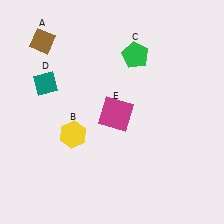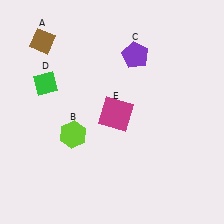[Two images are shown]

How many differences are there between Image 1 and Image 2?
There are 3 differences between the two images.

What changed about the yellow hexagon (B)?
In Image 1, B is yellow. In Image 2, it changed to lime.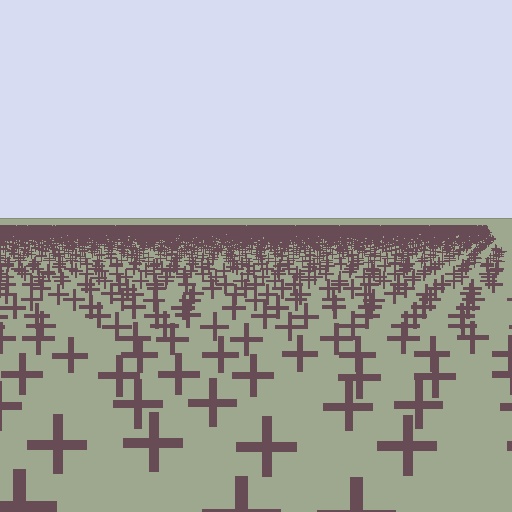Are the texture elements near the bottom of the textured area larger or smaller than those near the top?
Larger. Near the bottom, elements are closer to the viewer and appear at a bigger on-screen size.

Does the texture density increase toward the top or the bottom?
Density increases toward the top.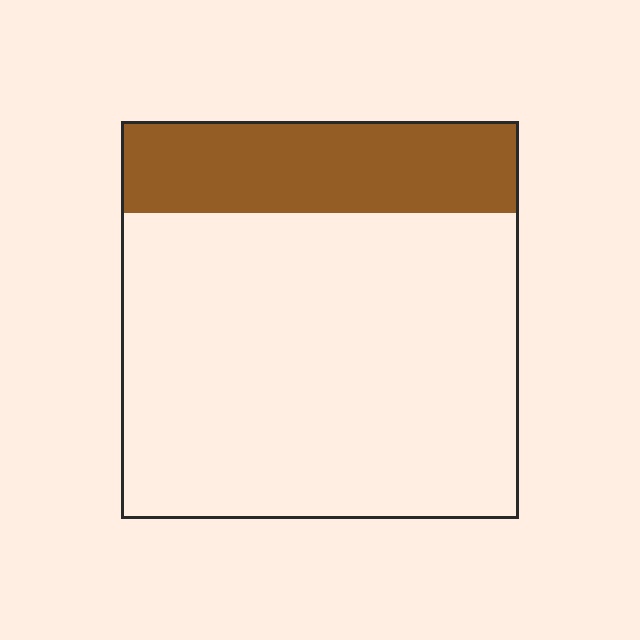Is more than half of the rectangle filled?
No.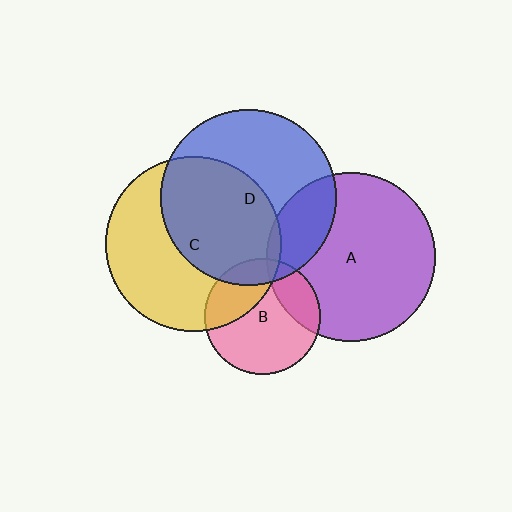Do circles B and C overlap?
Yes.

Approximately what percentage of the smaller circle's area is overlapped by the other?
Approximately 30%.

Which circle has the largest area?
Circle D (blue).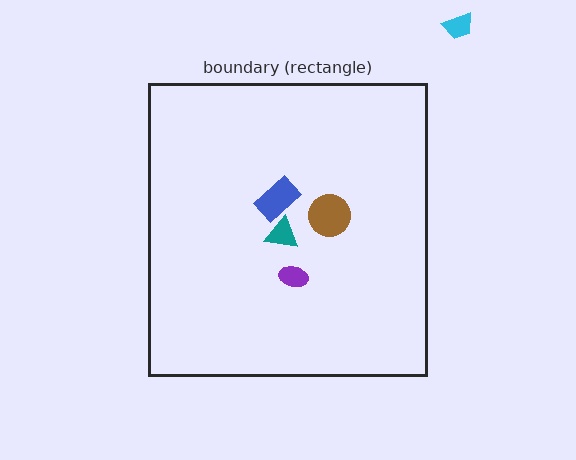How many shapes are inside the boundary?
4 inside, 1 outside.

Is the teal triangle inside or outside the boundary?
Inside.